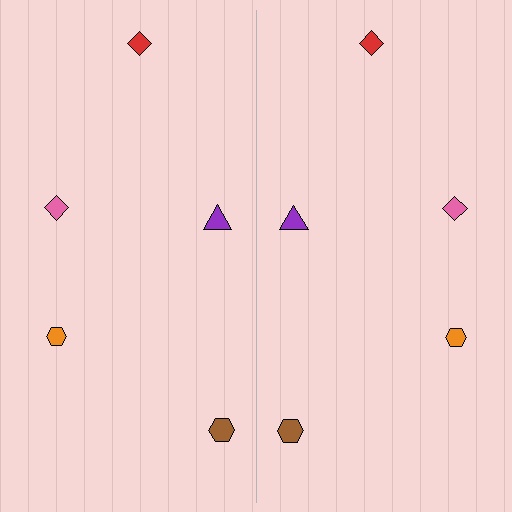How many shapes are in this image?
There are 10 shapes in this image.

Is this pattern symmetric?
Yes, this pattern has bilateral (reflection) symmetry.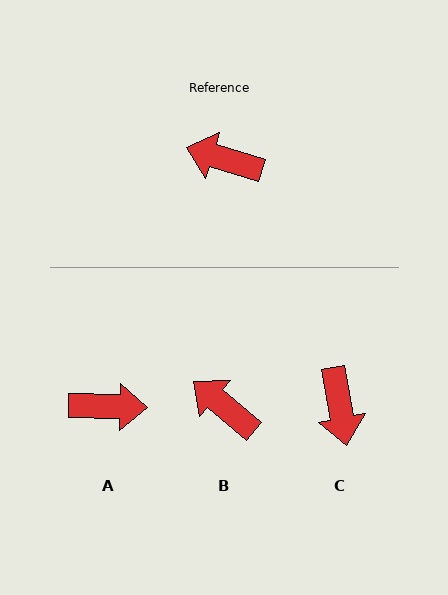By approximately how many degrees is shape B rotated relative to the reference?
Approximately 23 degrees clockwise.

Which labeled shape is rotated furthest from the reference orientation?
A, about 164 degrees away.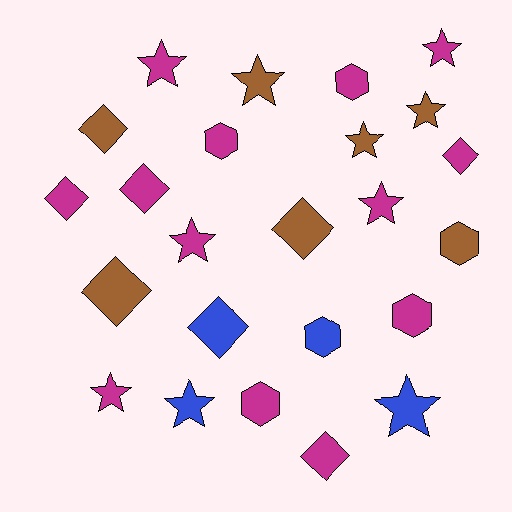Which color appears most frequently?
Magenta, with 13 objects.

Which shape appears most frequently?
Star, with 10 objects.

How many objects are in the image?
There are 24 objects.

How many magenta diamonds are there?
There are 4 magenta diamonds.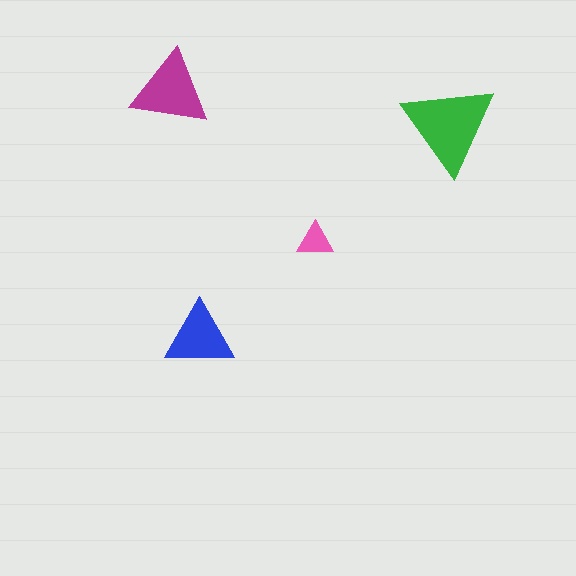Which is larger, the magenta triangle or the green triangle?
The green one.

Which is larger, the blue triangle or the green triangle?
The green one.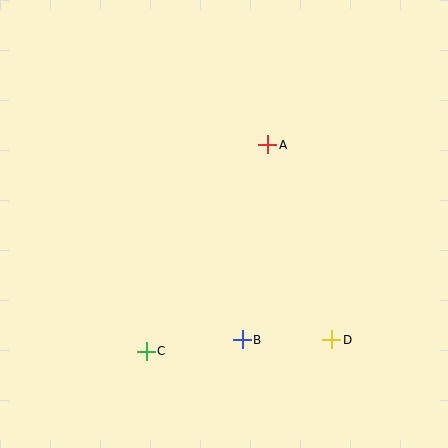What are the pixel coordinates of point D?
Point D is at (332, 340).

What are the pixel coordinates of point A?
Point A is at (268, 145).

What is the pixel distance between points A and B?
The distance between A and B is 196 pixels.